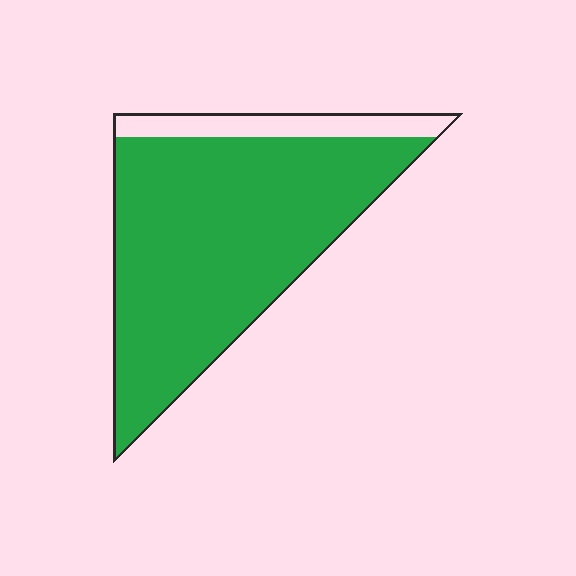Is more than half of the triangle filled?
Yes.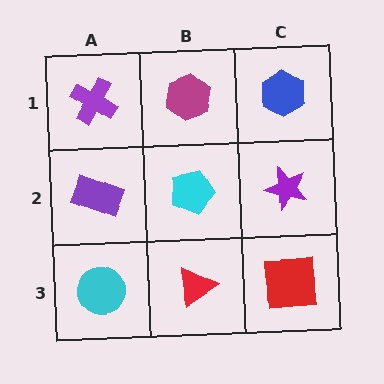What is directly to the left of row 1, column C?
A magenta hexagon.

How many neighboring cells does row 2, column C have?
3.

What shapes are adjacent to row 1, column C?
A purple star (row 2, column C), a magenta hexagon (row 1, column B).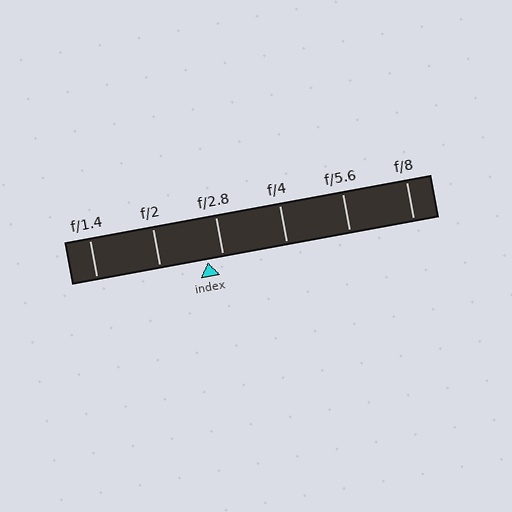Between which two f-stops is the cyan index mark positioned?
The index mark is between f/2 and f/2.8.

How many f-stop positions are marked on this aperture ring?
There are 6 f-stop positions marked.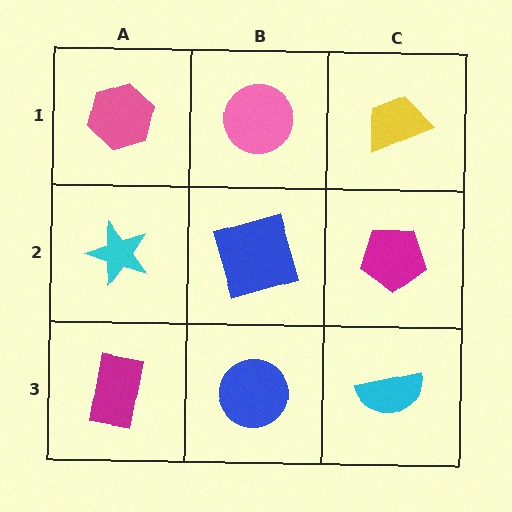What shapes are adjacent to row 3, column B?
A blue square (row 2, column B), a magenta rectangle (row 3, column A), a cyan semicircle (row 3, column C).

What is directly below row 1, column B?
A blue square.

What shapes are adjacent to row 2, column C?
A yellow trapezoid (row 1, column C), a cyan semicircle (row 3, column C), a blue square (row 2, column B).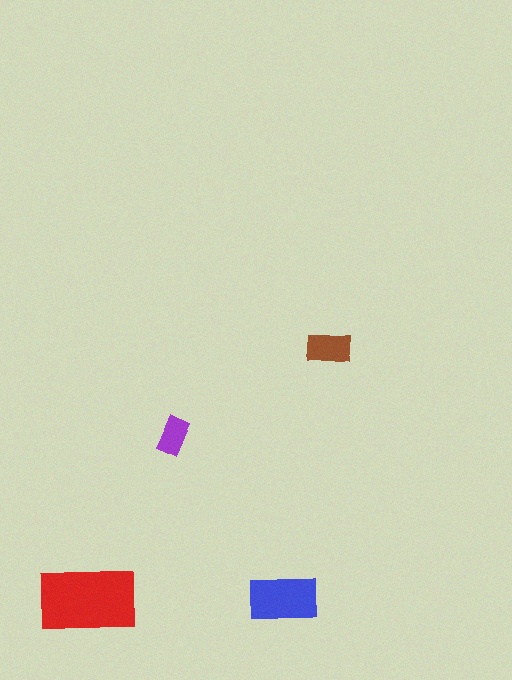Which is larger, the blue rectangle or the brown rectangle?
The blue one.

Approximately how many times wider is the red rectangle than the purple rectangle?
About 2.5 times wider.